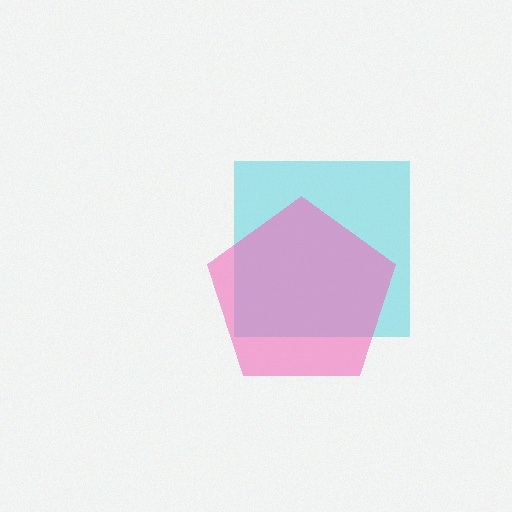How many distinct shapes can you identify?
There are 2 distinct shapes: a cyan square, a pink pentagon.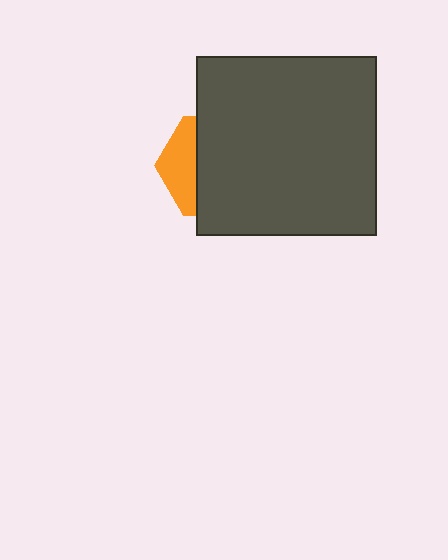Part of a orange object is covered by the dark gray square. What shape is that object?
It is a hexagon.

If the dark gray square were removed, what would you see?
You would see the complete orange hexagon.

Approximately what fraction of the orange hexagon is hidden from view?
Roughly 69% of the orange hexagon is hidden behind the dark gray square.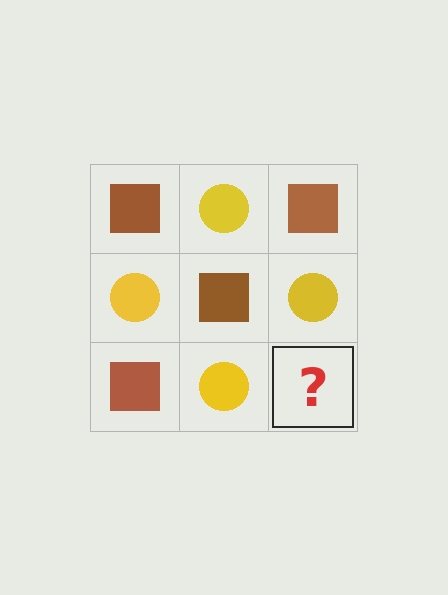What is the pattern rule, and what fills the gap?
The rule is that it alternates brown square and yellow circle in a checkerboard pattern. The gap should be filled with a brown square.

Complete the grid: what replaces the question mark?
The question mark should be replaced with a brown square.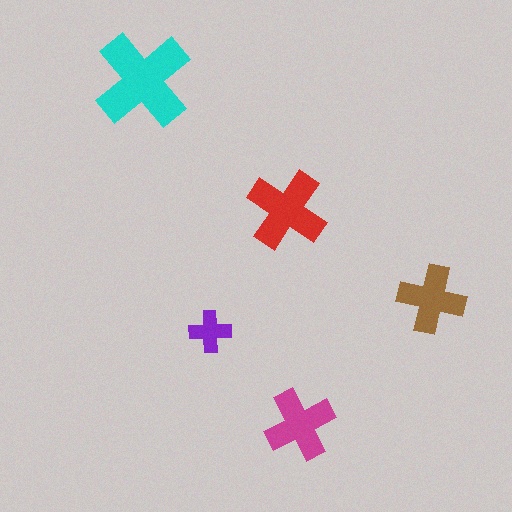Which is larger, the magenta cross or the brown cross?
The magenta one.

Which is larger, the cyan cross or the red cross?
The cyan one.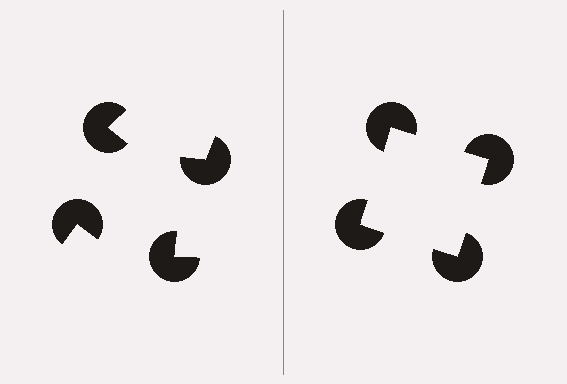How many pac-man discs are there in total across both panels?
8 — 4 on each side.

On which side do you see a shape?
An illusory square appears on the right side. On the left side the wedge cuts are rotated, so no coherent shape forms.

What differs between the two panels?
The pac-man discs are positioned identically on both sides; only the wedge orientations differ. On the right they align to a square; on the left they are misaligned.